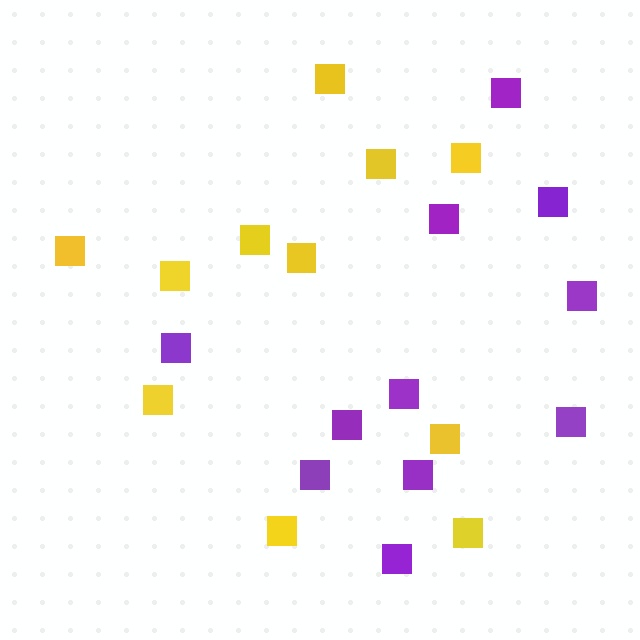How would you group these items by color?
There are 2 groups: one group of yellow squares (11) and one group of purple squares (11).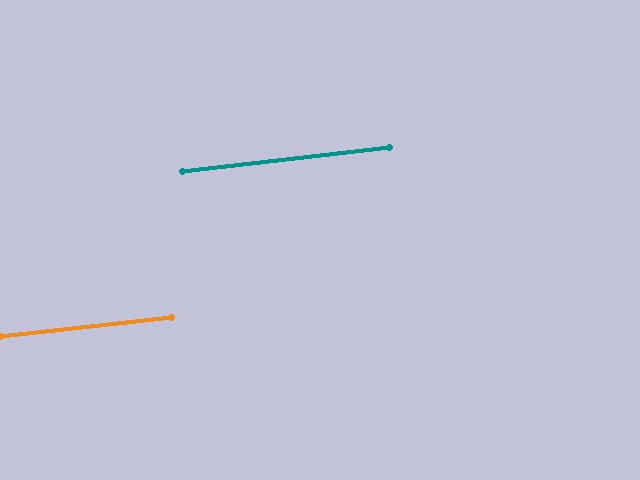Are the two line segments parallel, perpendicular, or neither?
Parallel — their directions differ by only 0.1°.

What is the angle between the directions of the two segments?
Approximately 0 degrees.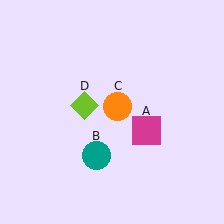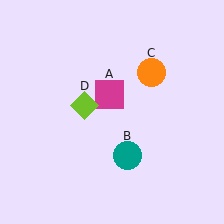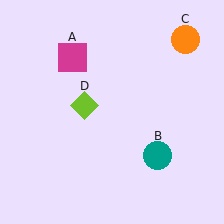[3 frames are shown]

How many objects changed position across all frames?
3 objects changed position: magenta square (object A), teal circle (object B), orange circle (object C).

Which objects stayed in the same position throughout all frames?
Lime diamond (object D) remained stationary.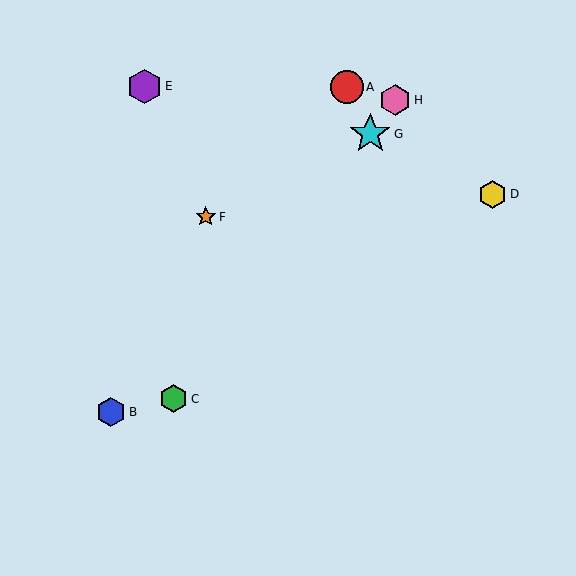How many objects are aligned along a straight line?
3 objects (C, G, H) are aligned along a straight line.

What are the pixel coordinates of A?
Object A is at (347, 87).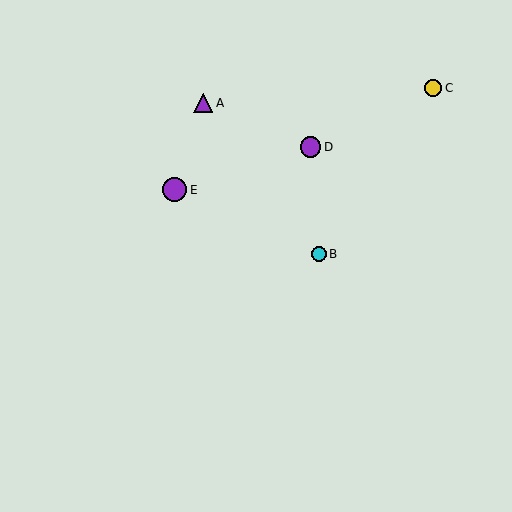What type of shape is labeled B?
Shape B is a cyan circle.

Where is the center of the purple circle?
The center of the purple circle is at (175, 190).